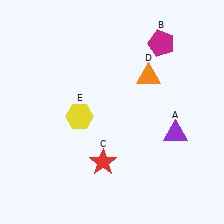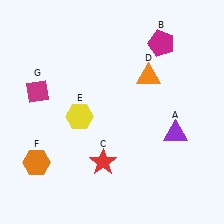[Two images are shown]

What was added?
An orange hexagon (F), a magenta diamond (G) were added in Image 2.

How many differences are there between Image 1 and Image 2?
There are 2 differences between the two images.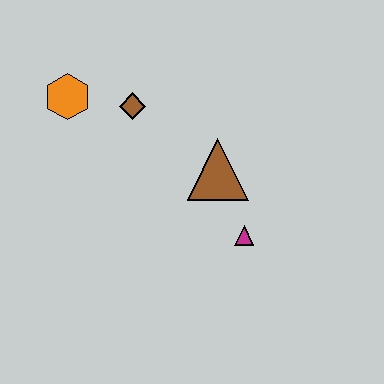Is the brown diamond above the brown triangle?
Yes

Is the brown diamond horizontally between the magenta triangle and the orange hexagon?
Yes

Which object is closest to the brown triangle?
The magenta triangle is closest to the brown triangle.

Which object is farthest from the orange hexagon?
The magenta triangle is farthest from the orange hexagon.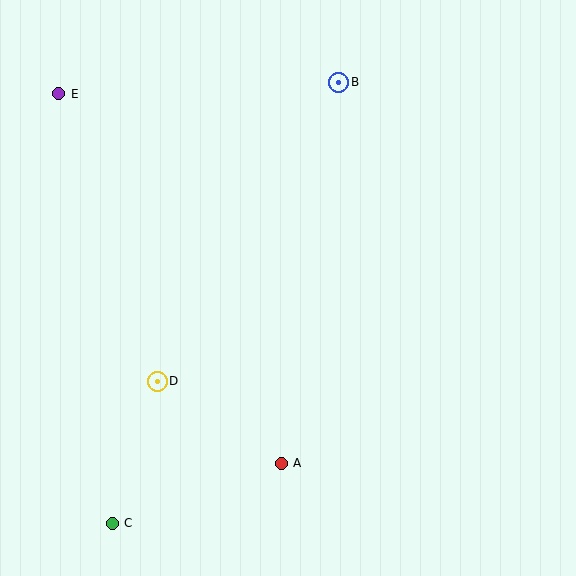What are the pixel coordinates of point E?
Point E is at (59, 94).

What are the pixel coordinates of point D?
Point D is at (157, 381).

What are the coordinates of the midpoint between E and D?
The midpoint between E and D is at (108, 237).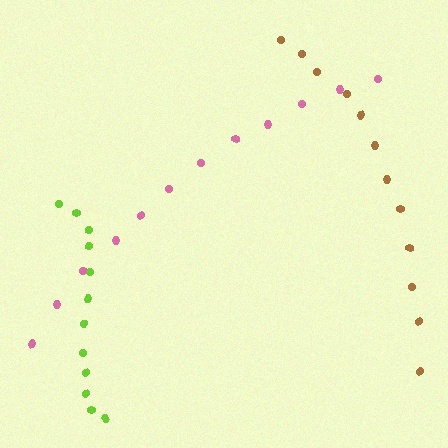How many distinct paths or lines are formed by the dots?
There are 3 distinct paths.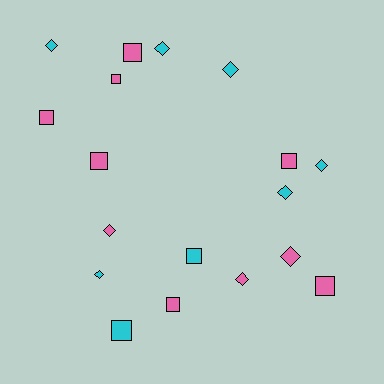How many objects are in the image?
There are 18 objects.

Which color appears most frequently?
Pink, with 10 objects.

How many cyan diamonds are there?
There are 6 cyan diamonds.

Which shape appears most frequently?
Square, with 9 objects.